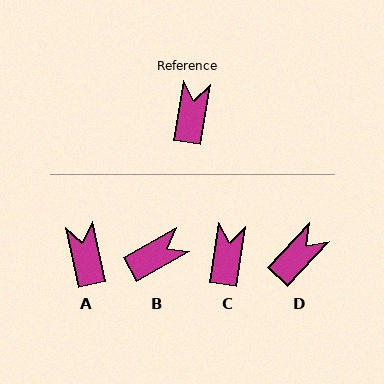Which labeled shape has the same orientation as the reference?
C.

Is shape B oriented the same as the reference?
No, it is off by about 52 degrees.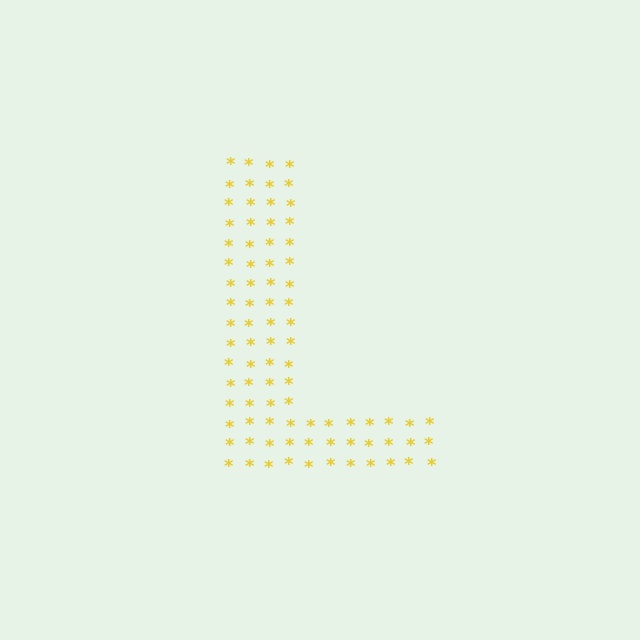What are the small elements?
The small elements are asterisks.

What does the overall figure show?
The overall figure shows the letter L.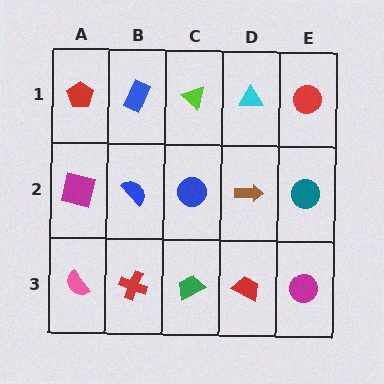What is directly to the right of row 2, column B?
A blue circle.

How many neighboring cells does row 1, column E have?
2.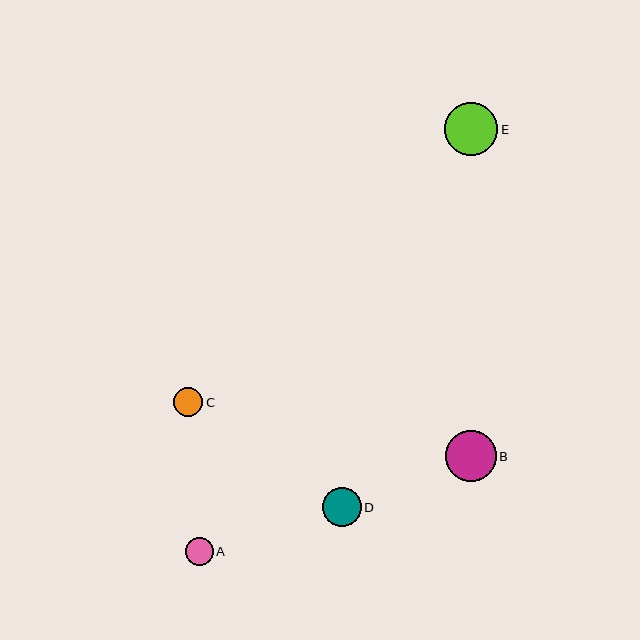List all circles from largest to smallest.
From largest to smallest: E, B, D, C, A.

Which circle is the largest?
Circle E is the largest with a size of approximately 53 pixels.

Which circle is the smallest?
Circle A is the smallest with a size of approximately 28 pixels.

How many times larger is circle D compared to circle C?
Circle D is approximately 1.3 times the size of circle C.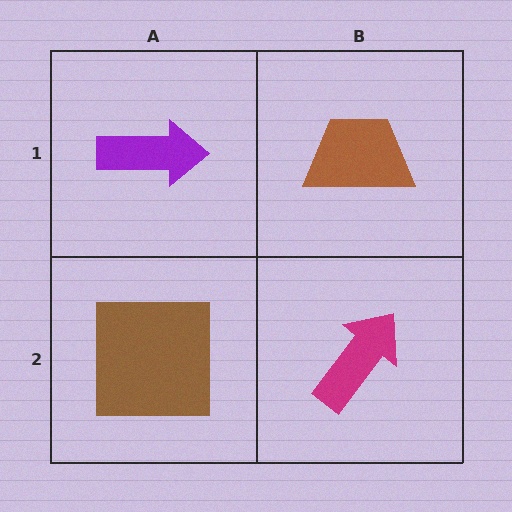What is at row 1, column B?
A brown trapezoid.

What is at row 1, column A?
A purple arrow.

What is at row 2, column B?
A magenta arrow.